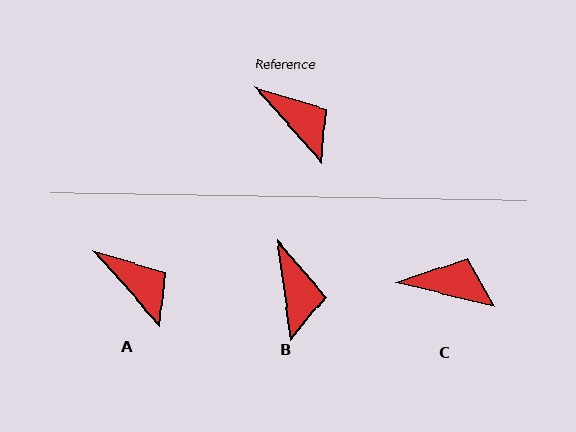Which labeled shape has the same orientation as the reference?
A.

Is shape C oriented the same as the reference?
No, it is off by about 35 degrees.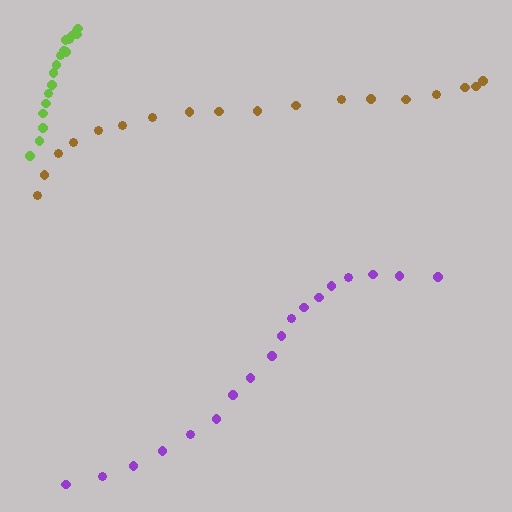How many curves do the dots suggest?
There are 3 distinct paths.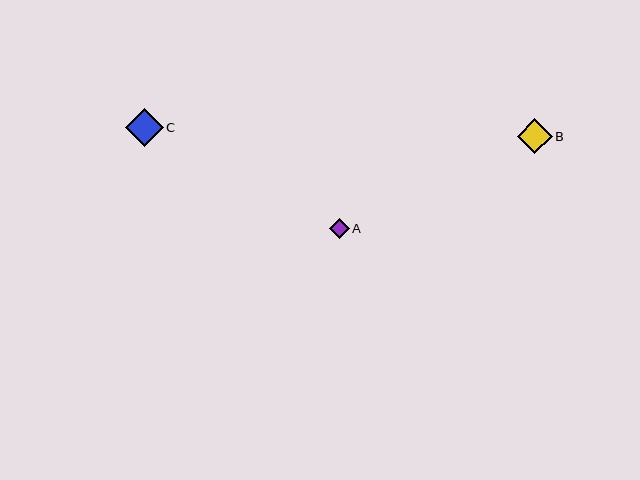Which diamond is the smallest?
Diamond A is the smallest with a size of approximately 20 pixels.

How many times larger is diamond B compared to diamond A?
Diamond B is approximately 1.7 times the size of diamond A.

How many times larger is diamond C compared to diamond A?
Diamond C is approximately 1.9 times the size of diamond A.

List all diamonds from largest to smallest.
From largest to smallest: C, B, A.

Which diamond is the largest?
Diamond C is the largest with a size of approximately 38 pixels.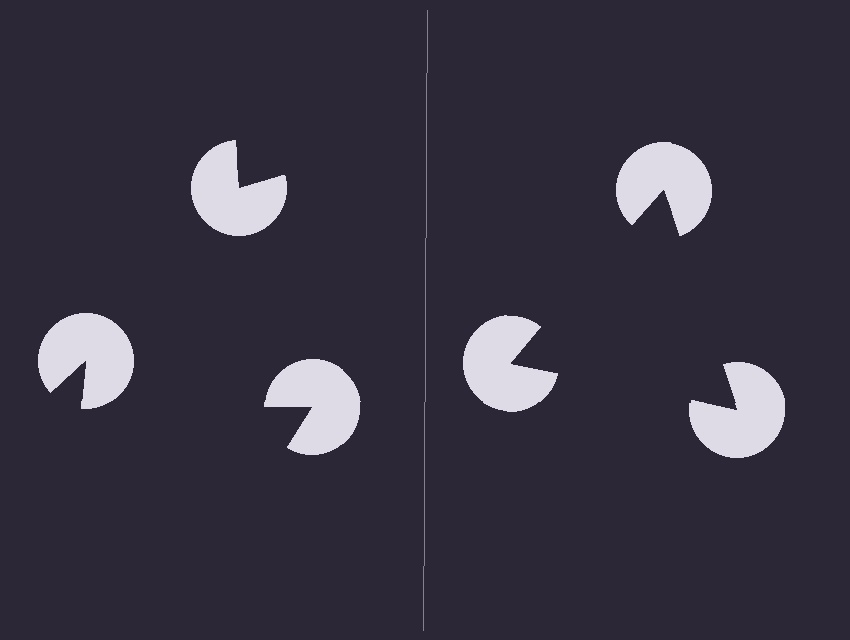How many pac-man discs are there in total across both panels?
6 — 3 on each side.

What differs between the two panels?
The pac-man discs are positioned identically on both sides; only the wedge orientations differ. On the right they align to a triangle; on the left they are misaligned.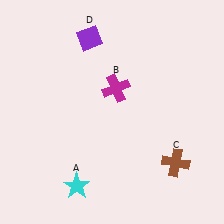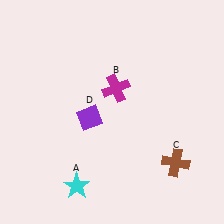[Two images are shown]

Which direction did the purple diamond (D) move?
The purple diamond (D) moved down.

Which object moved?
The purple diamond (D) moved down.